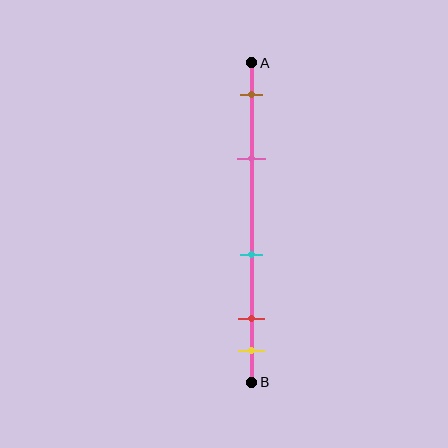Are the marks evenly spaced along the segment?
No, the marks are not evenly spaced.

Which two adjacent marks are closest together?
The red and yellow marks are the closest adjacent pair.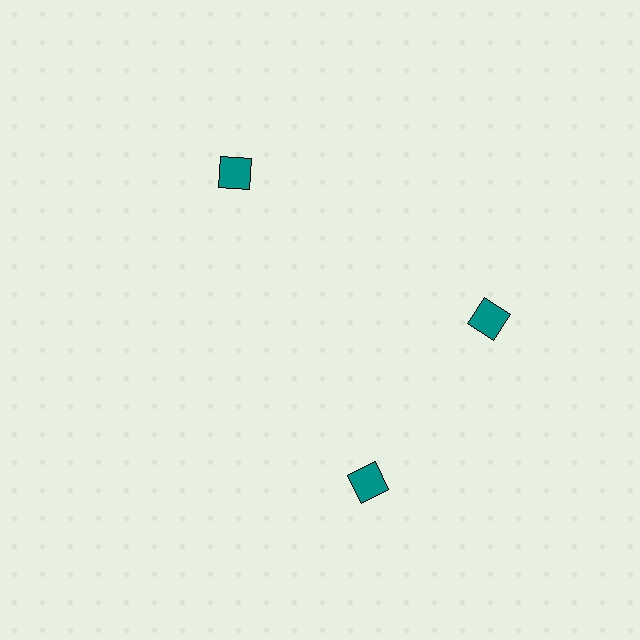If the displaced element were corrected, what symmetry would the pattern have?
It would have 3-fold rotational symmetry — the pattern would map onto itself every 120 degrees.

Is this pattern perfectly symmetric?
No. The 3 teal diamonds are arranged in a ring, but one element near the 7 o'clock position is rotated out of alignment along the ring, breaking the 3-fold rotational symmetry.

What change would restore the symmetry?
The symmetry would be restored by rotating it back into even spacing with its neighbors so that all 3 diamonds sit at equal angles and equal distance from the center.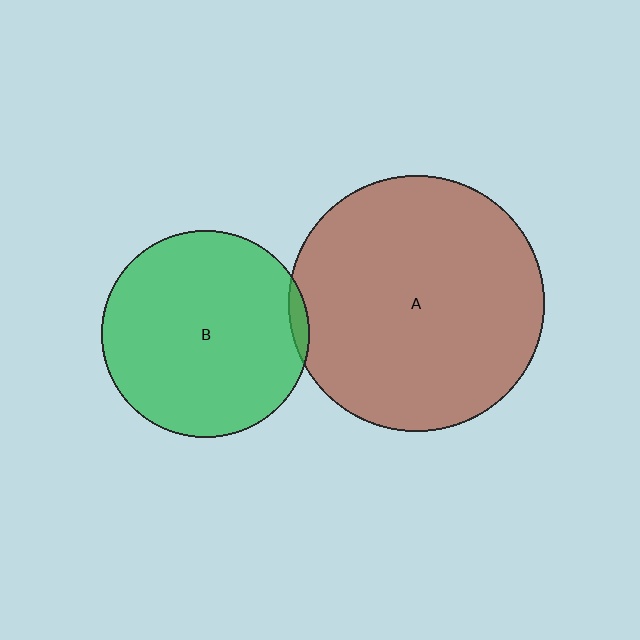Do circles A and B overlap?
Yes.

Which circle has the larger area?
Circle A (brown).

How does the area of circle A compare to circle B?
Approximately 1.5 times.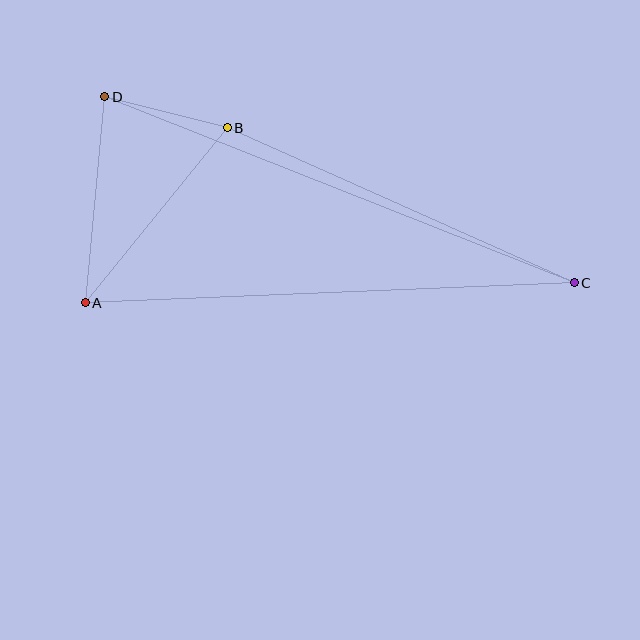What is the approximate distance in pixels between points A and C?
The distance between A and C is approximately 489 pixels.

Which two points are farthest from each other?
Points C and D are farthest from each other.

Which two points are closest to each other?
Points B and D are closest to each other.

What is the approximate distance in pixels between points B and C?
The distance between B and C is approximately 380 pixels.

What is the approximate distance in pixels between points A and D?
The distance between A and D is approximately 207 pixels.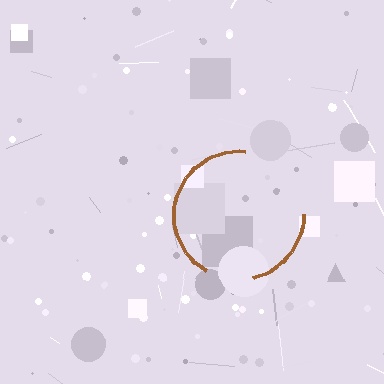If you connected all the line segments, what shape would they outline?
They would outline a circle.